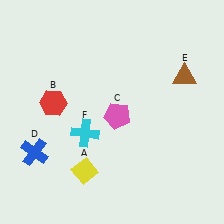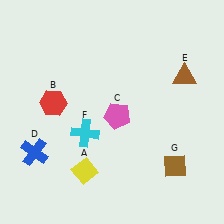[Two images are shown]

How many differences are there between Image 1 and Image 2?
There is 1 difference between the two images.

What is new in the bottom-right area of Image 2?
A brown diamond (G) was added in the bottom-right area of Image 2.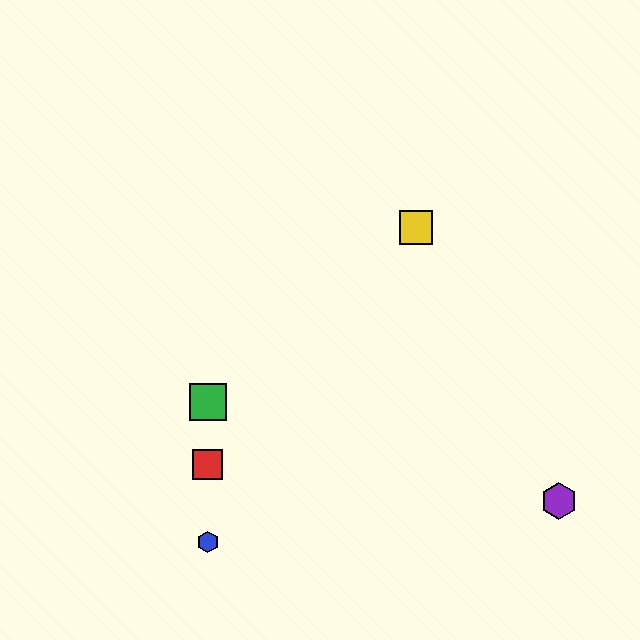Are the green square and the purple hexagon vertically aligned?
No, the green square is at x≈208 and the purple hexagon is at x≈559.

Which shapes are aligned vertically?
The red square, the blue hexagon, the green square are aligned vertically.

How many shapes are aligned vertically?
3 shapes (the red square, the blue hexagon, the green square) are aligned vertically.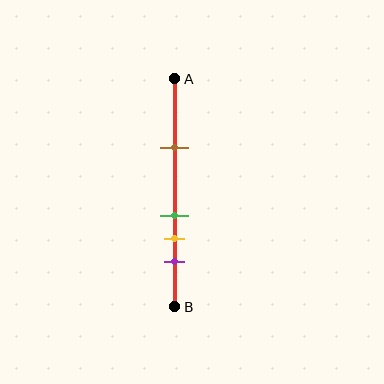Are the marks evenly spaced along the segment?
No, the marks are not evenly spaced.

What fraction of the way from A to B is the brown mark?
The brown mark is approximately 30% (0.3) of the way from A to B.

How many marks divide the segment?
There are 4 marks dividing the segment.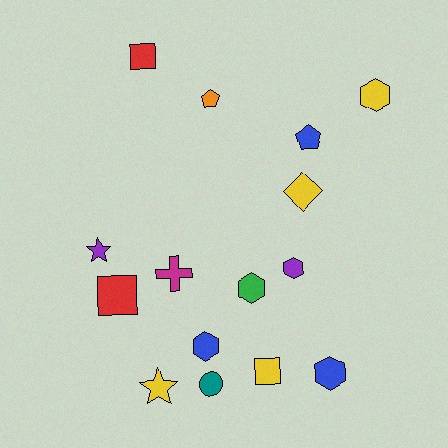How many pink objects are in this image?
There are no pink objects.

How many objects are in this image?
There are 15 objects.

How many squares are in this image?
There are 3 squares.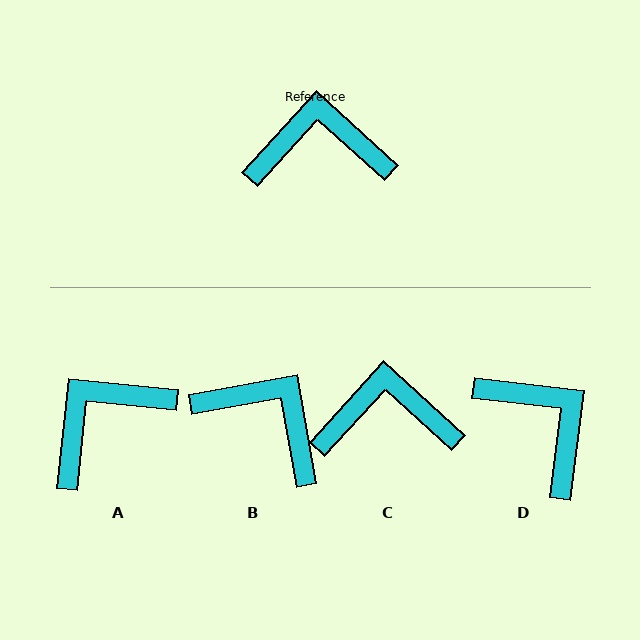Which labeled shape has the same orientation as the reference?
C.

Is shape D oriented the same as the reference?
No, it is off by about 54 degrees.